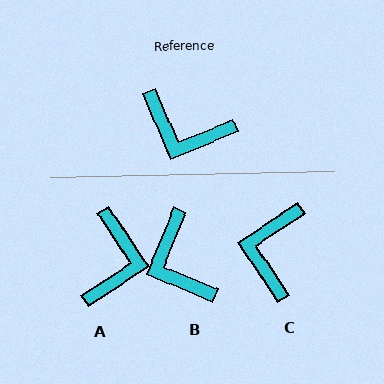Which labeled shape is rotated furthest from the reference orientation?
A, about 101 degrees away.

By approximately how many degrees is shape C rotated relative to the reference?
Approximately 79 degrees clockwise.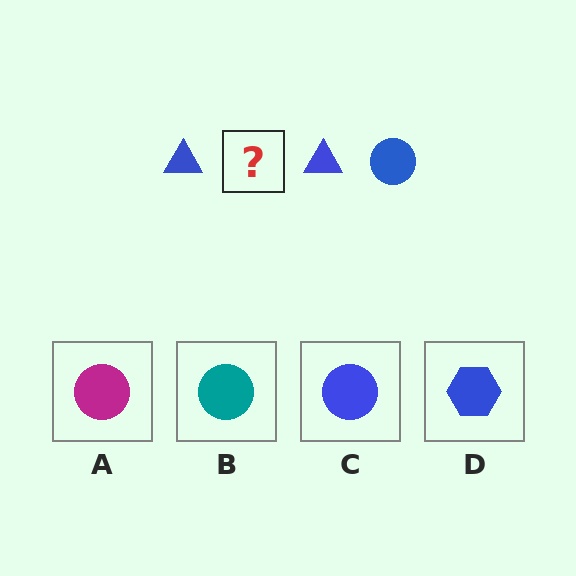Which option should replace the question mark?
Option C.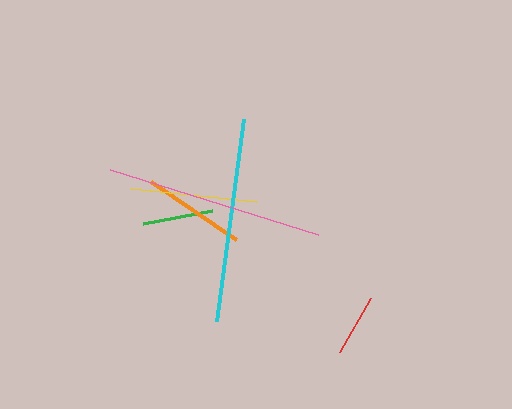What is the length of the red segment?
The red segment is approximately 62 pixels long.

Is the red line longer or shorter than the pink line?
The pink line is longer than the red line.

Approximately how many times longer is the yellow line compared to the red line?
The yellow line is approximately 2.0 times the length of the red line.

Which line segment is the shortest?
The red line is the shortest at approximately 62 pixels.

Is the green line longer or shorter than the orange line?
The orange line is longer than the green line.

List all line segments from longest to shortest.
From longest to shortest: pink, cyan, yellow, orange, green, red.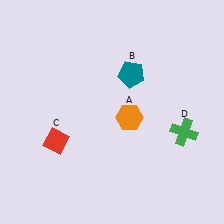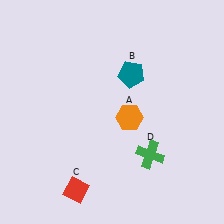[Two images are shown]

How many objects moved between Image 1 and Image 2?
2 objects moved between the two images.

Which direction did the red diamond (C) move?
The red diamond (C) moved down.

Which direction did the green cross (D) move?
The green cross (D) moved left.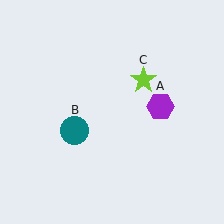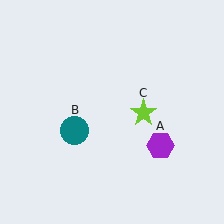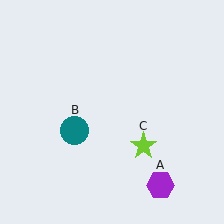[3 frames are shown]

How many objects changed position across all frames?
2 objects changed position: purple hexagon (object A), lime star (object C).